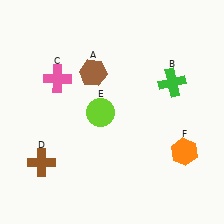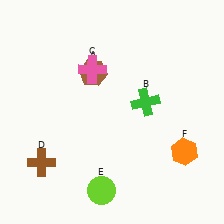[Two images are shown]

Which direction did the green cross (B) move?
The green cross (B) moved left.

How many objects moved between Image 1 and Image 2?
3 objects moved between the two images.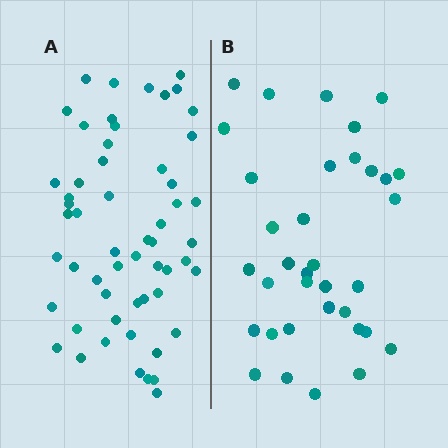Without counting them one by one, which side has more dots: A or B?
Region A (the left region) has more dots.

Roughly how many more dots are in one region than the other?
Region A has approximately 20 more dots than region B.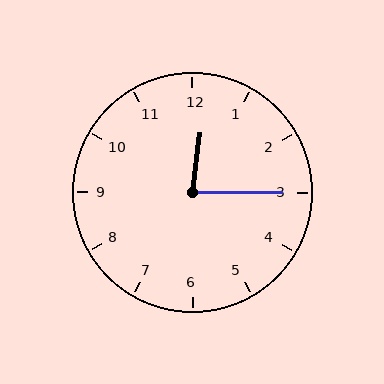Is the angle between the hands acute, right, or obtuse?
It is acute.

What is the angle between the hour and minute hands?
Approximately 82 degrees.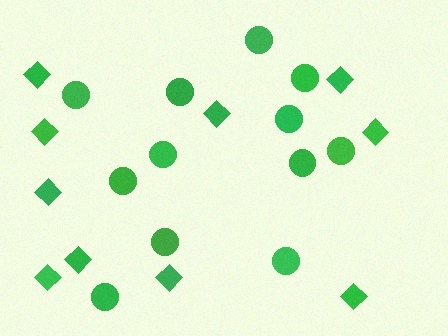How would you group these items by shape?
There are 2 groups: one group of circles (12) and one group of diamonds (10).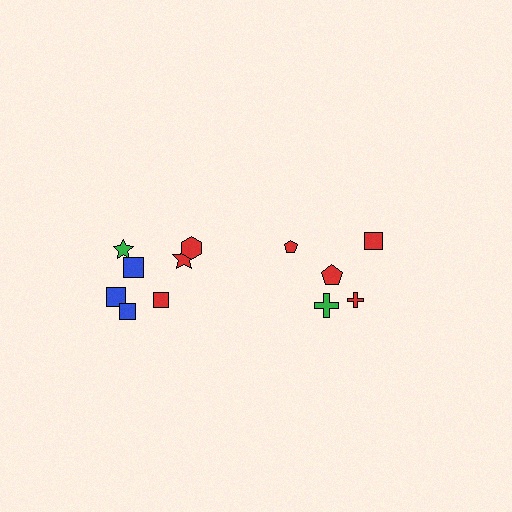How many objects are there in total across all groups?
There are 12 objects.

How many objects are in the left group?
There are 7 objects.